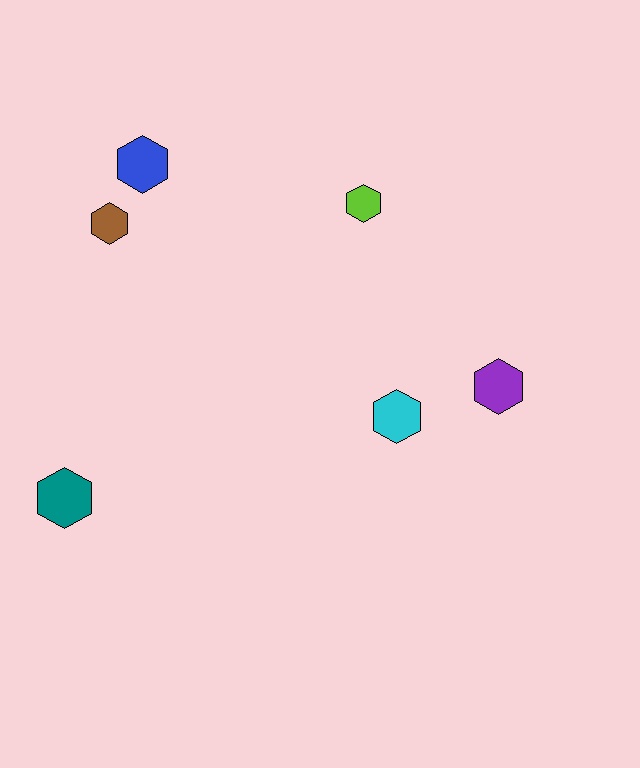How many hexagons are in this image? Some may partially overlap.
There are 6 hexagons.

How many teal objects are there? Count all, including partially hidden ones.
There is 1 teal object.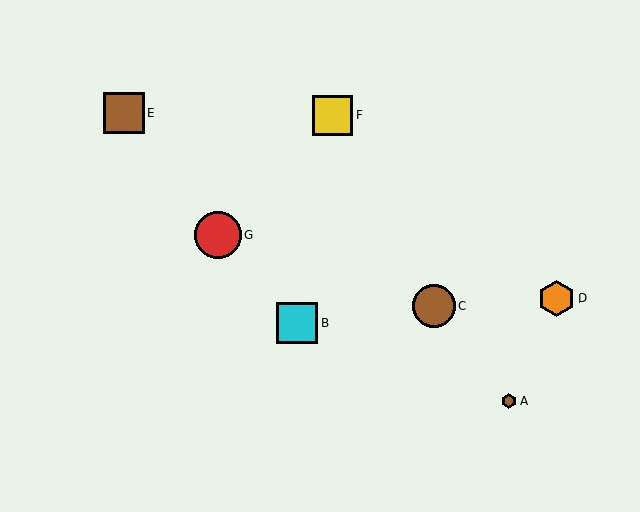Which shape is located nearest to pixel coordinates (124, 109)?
The brown square (labeled E) at (123, 114) is nearest to that location.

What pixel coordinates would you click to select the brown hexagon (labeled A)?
Click at (509, 401) to select the brown hexagon A.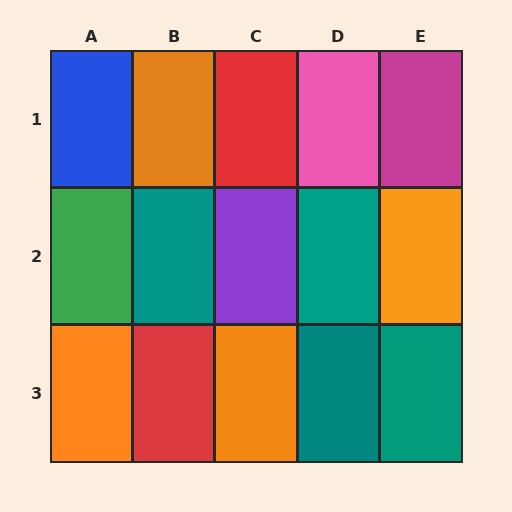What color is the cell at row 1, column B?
Orange.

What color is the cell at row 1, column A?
Blue.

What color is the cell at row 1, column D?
Pink.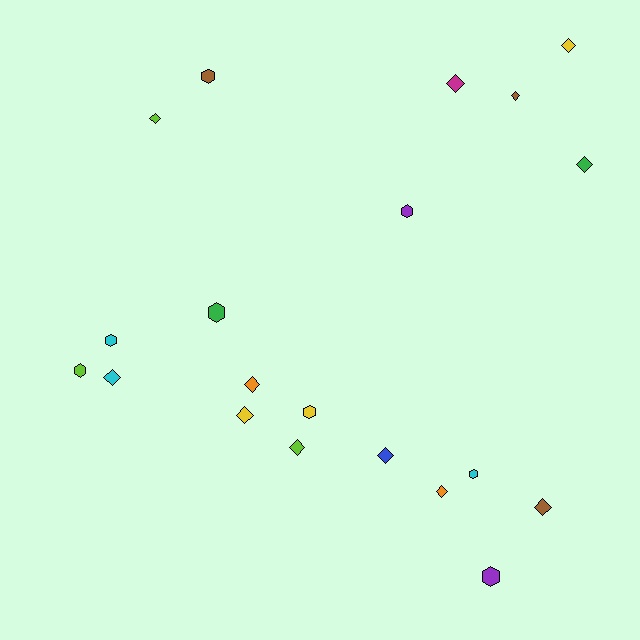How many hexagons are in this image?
There are 8 hexagons.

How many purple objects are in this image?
There are 2 purple objects.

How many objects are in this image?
There are 20 objects.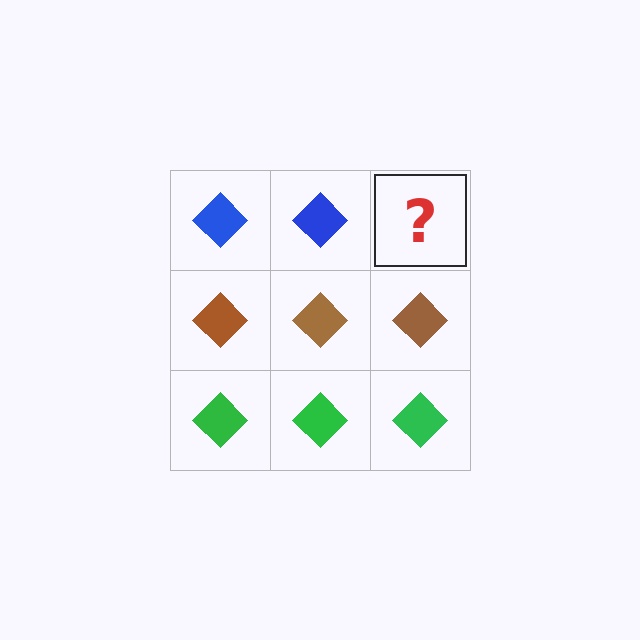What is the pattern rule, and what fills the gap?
The rule is that each row has a consistent color. The gap should be filled with a blue diamond.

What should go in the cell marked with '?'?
The missing cell should contain a blue diamond.